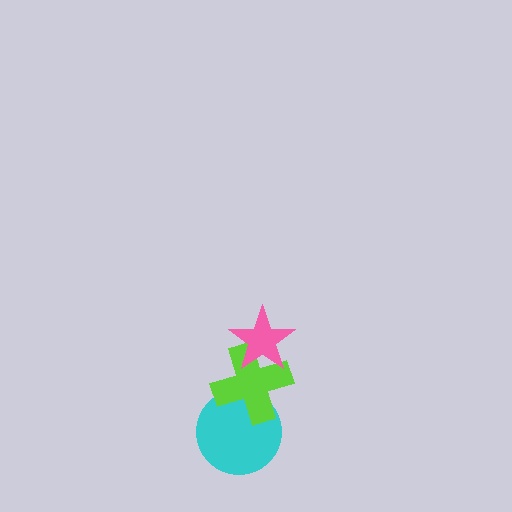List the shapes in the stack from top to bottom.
From top to bottom: the pink star, the lime cross, the cyan circle.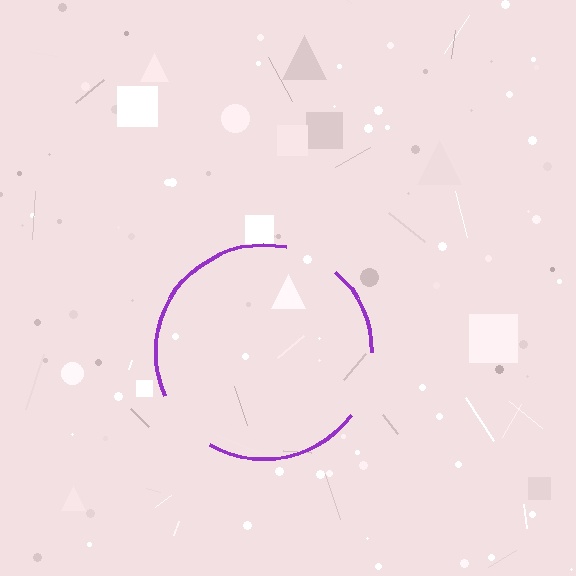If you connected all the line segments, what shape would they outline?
They would outline a circle.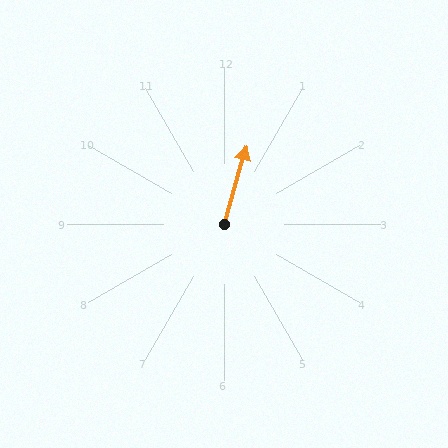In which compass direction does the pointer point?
North.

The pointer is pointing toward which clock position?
Roughly 1 o'clock.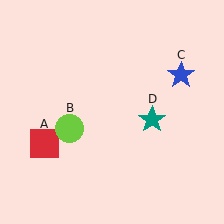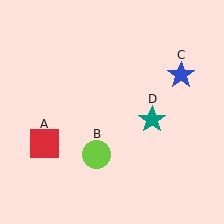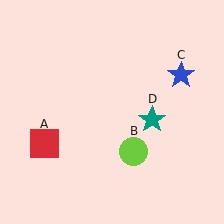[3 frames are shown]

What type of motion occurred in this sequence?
The lime circle (object B) rotated counterclockwise around the center of the scene.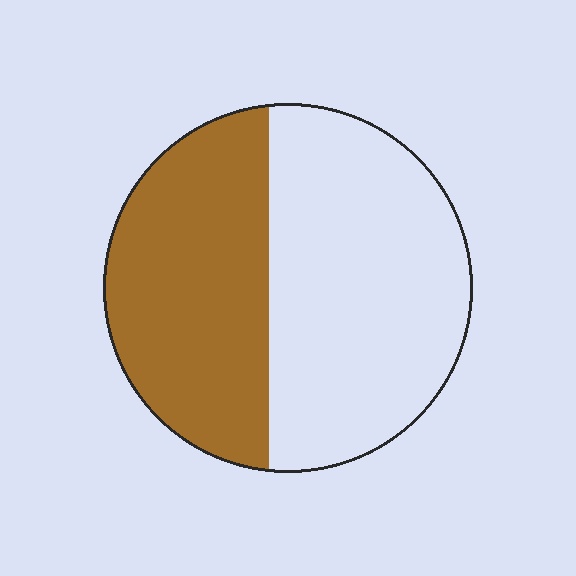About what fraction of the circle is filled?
About two fifths (2/5).